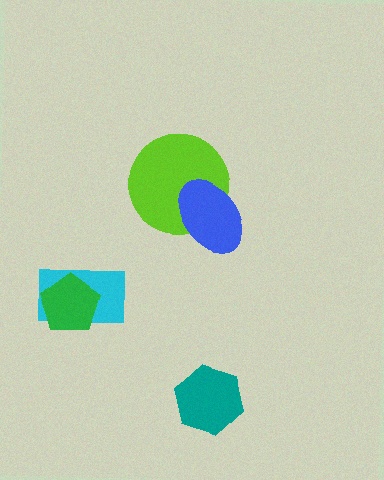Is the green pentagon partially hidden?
No, no other shape covers it.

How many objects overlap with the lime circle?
1 object overlaps with the lime circle.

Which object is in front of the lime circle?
The blue ellipse is in front of the lime circle.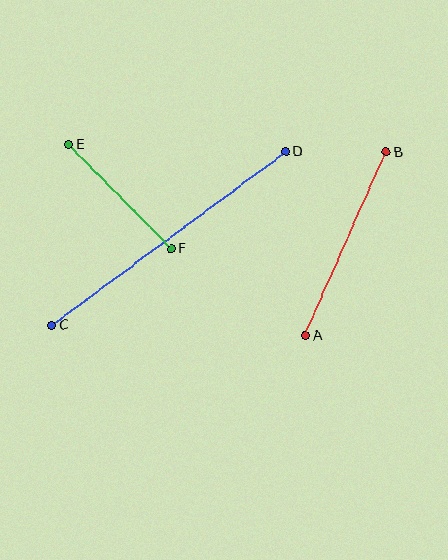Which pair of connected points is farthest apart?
Points C and D are farthest apart.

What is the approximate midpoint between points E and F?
The midpoint is at approximately (120, 197) pixels.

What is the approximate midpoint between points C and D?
The midpoint is at approximately (169, 238) pixels.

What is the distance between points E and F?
The distance is approximately 146 pixels.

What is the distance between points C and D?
The distance is approximately 291 pixels.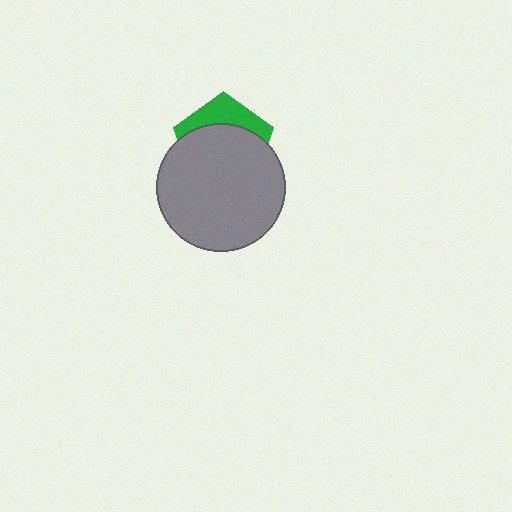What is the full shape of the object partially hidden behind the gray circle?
The partially hidden object is a green pentagon.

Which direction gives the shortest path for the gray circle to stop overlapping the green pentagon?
Moving down gives the shortest separation.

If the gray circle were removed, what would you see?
You would see the complete green pentagon.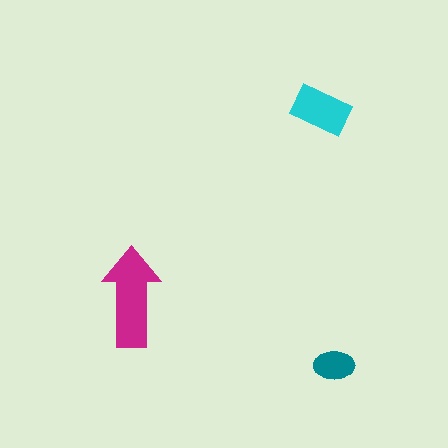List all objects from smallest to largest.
The teal ellipse, the cyan rectangle, the magenta arrow.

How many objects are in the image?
There are 3 objects in the image.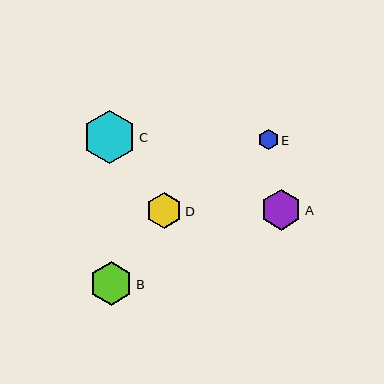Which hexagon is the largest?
Hexagon C is the largest with a size of approximately 53 pixels.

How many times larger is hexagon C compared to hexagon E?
Hexagon C is approximately 2.6 times the size of hexagon E.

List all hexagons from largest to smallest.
From largest to smallest: C, B, A, D, E.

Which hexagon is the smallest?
Hexagon E is the smallest with a size of approximately 20 pixels.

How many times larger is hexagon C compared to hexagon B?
Hexagon C is approximately 1.2 times the size of hexagon B.